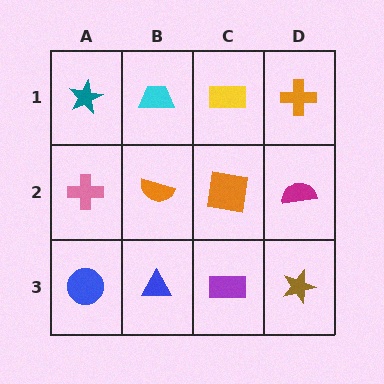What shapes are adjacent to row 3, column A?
A pink cross (row 2, column A), a blue triangle (row 3, column B).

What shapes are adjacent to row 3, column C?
An orange square (row 2, column C), a blue triangle (row 3, column B), a brown star (row 3, column D).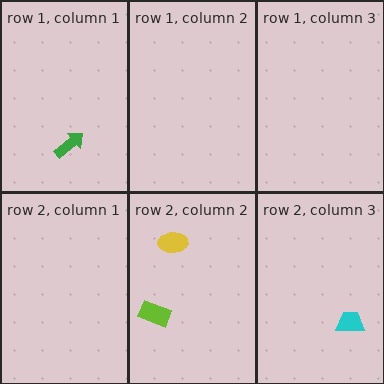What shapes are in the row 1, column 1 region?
The green arrow.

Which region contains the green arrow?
The row 1, column 1 region.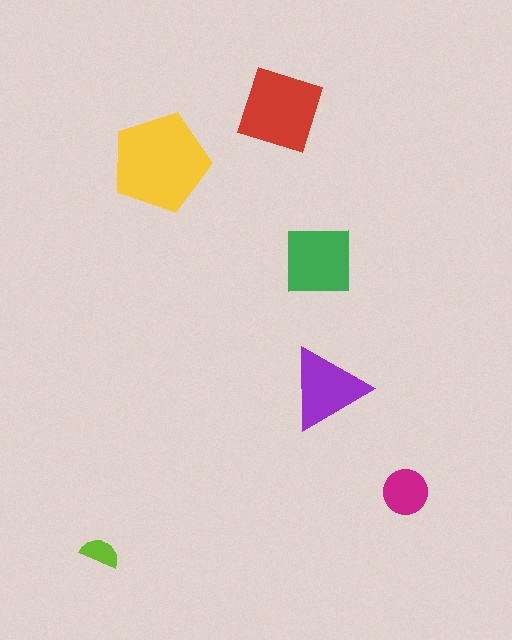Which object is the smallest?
The lime semicircle.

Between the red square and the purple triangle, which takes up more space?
The red square.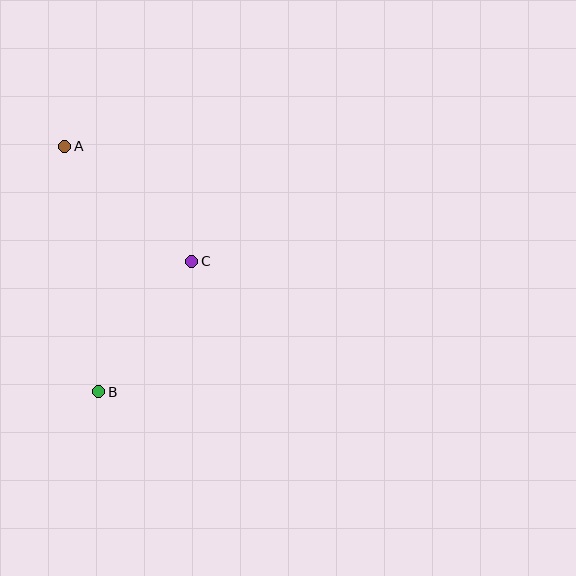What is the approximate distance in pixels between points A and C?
The distance between A and C is approximately 171 pixels.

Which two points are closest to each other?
Points B and C are closest to each other.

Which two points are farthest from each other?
Points A and B are farthest from each other.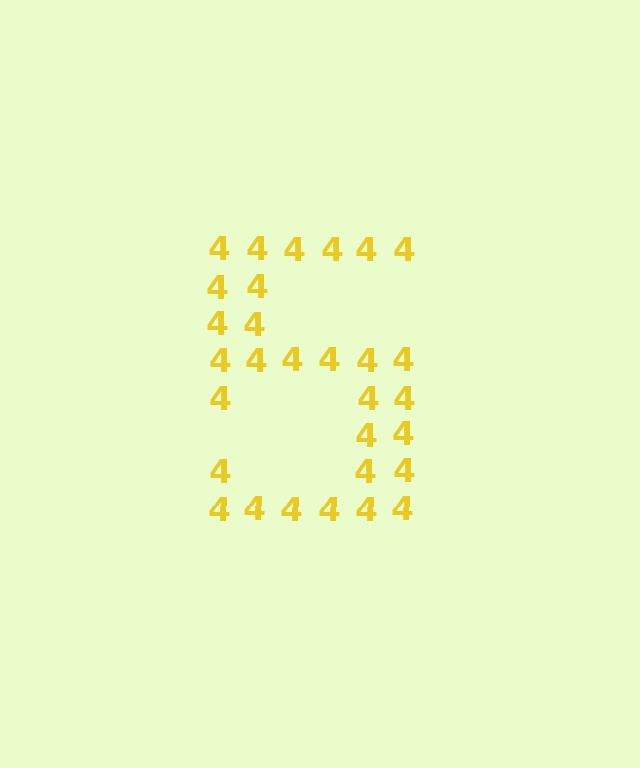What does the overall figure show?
The overall figure shows the digit 5.